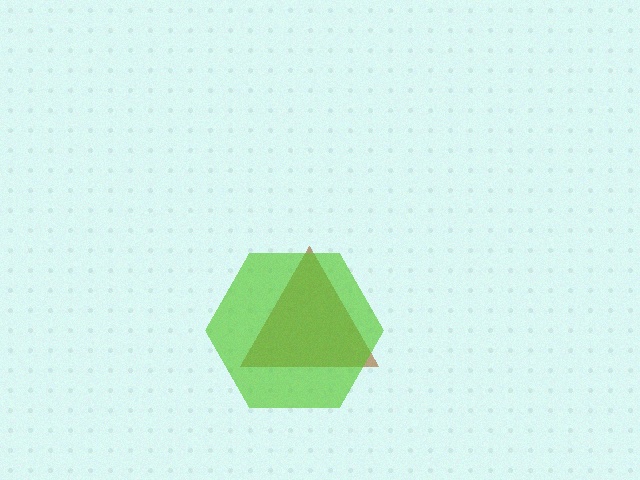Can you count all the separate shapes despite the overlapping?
Yes, there are 2 separate shapes.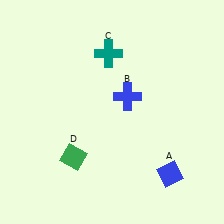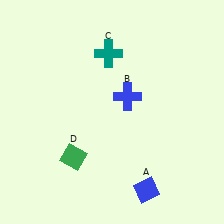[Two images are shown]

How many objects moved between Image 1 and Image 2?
1 object moved between the two images.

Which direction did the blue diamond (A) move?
The blue diamond (A) moved left.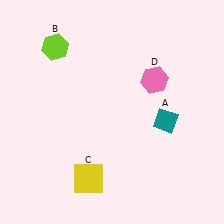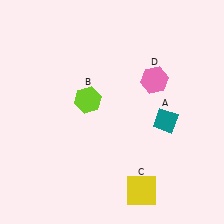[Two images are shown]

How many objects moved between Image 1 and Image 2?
2 objects moved between the two images.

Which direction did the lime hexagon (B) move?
The lime hexagon (B) moved down.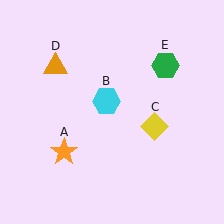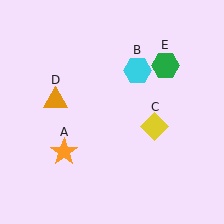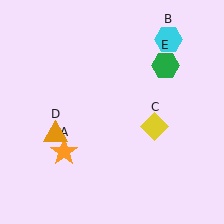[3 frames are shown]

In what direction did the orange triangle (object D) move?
The orange triangle (object D) moved down.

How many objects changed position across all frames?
2 objects changed position: cyan hexagon (object B), orange triangle (object D).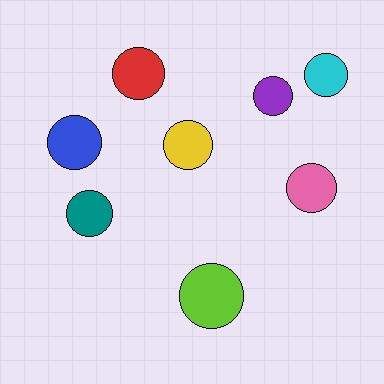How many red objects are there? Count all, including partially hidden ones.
There is 1 red object.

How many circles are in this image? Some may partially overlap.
There are 8 circles.